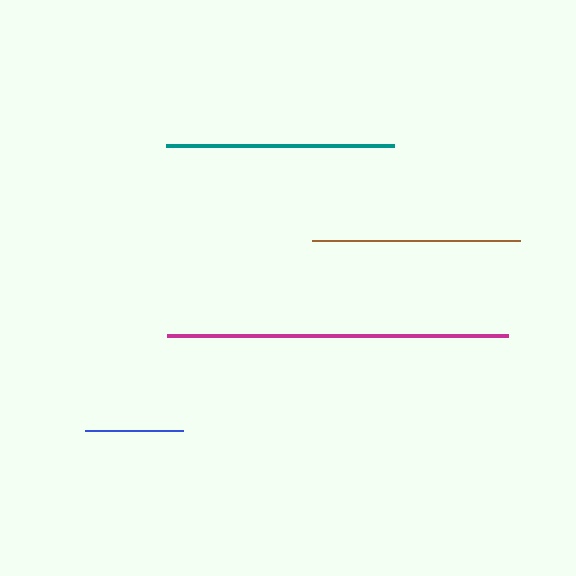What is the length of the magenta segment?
The magenta segment is approximately 341 pixels long.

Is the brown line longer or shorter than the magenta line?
The magenta line is longer than the brown line.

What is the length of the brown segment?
The brown segment is approximately 209 pixels long.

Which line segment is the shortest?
The blue line is the shortest at approximately 99 pixels.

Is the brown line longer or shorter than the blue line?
The brown line is longer than the blue line.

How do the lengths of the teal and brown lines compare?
The teal and brown lines are approximately the same length.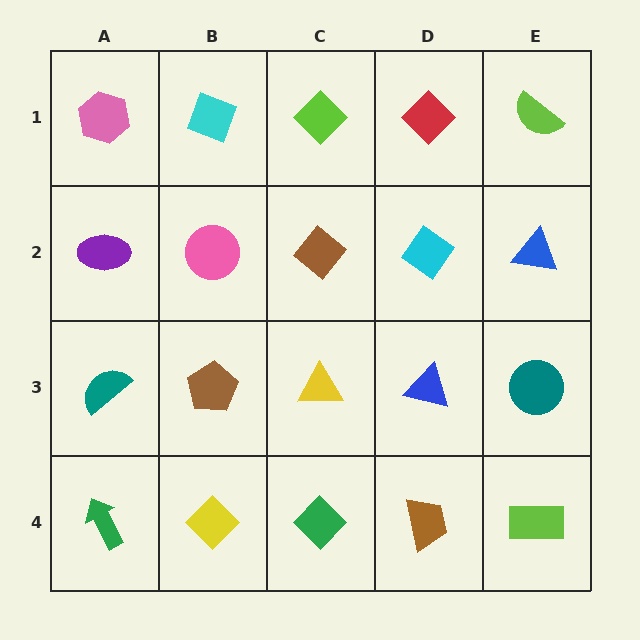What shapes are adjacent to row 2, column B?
A cyan diamond (row 1, column B), a brown pentagon (row 3, column B), a purple ellipse (row 2, column A), a brown diamond (row 2, column C).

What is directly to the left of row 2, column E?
A cyan diamond.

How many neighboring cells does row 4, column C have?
3.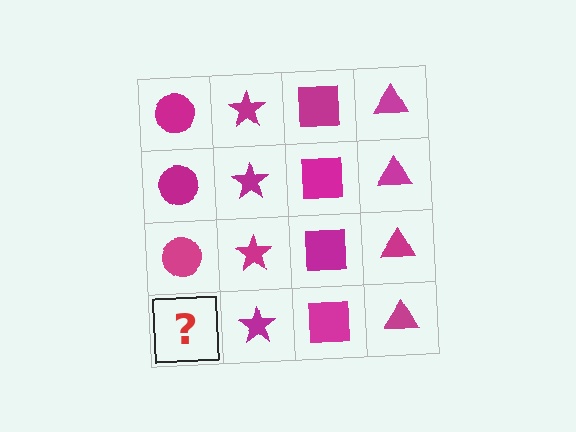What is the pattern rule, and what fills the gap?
The rule is that each column has a consistent shape. The gap should be filled with a magenta circle.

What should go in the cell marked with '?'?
The missing cell should contain a magenta circle.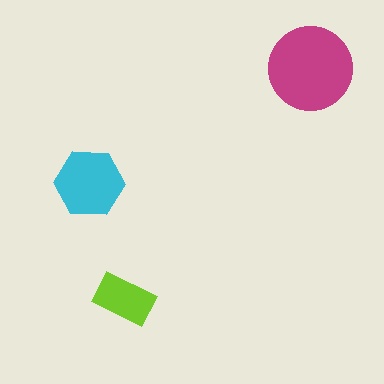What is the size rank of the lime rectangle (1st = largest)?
3rd.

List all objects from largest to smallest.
The magenta circle, the cyan hexagon, the lime rectangle.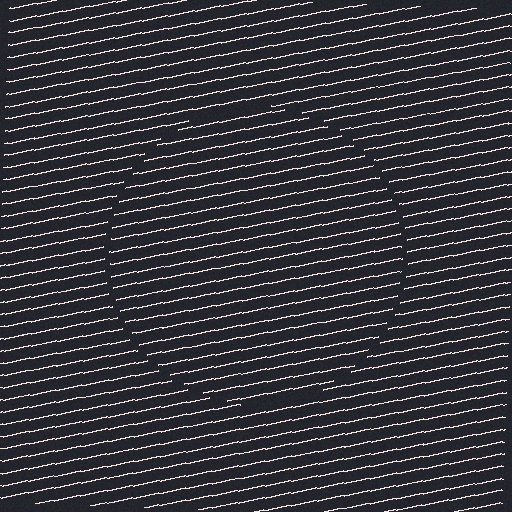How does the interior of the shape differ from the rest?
The interior of the shape contains the same grating, shifted by half a period — the contour is defined by the phase discontinuity where line-ends from the inner and outer gratings abut.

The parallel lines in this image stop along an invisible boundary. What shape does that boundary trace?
An illusory circle. The interior of the shape contains the same grating, shifted by half a period — the contour is defined by the phase discontinuity where line-ends from the inner and outer gratings abut.